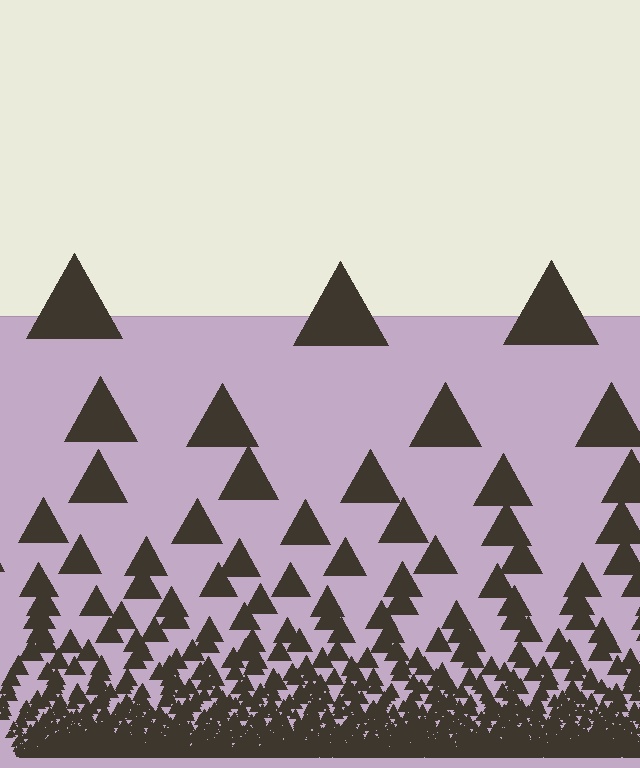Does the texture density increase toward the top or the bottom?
Density increases toward the bottom.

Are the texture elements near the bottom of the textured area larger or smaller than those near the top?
Smaller. The gradient is inverted — elements near the bottom are smaller and denser.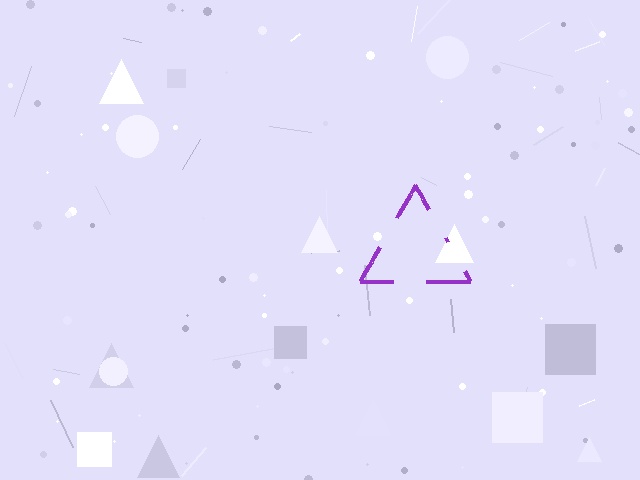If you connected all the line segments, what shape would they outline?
They would outline a triangle.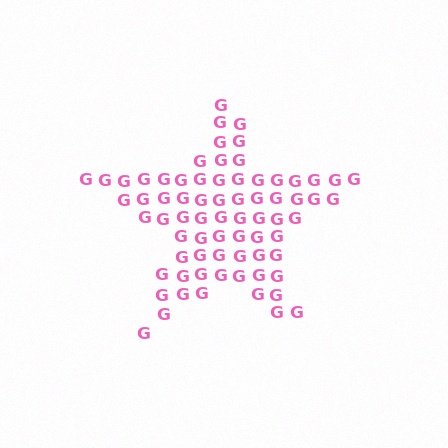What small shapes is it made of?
It is made of small letter G's.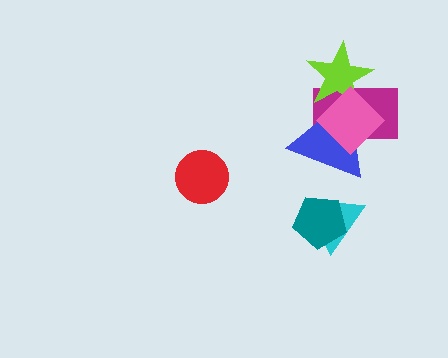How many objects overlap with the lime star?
3 objects overlap with the lime star.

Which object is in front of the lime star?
The pink diamond is in front of the lime star.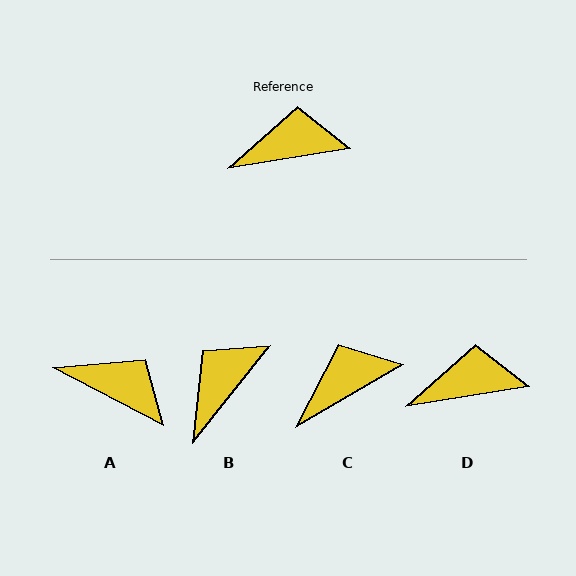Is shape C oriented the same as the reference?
No, it is off by about 21 degrees.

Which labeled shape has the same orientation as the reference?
D.